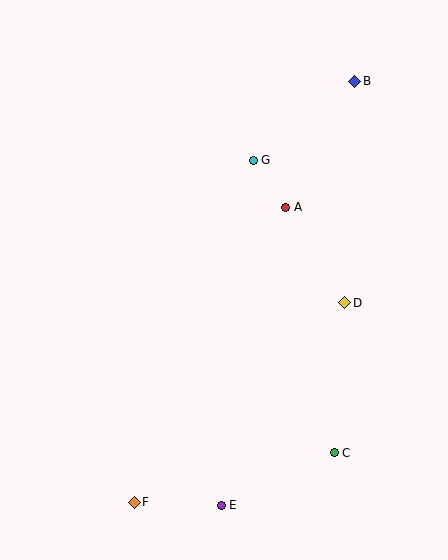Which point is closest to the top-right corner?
Point B is closest to the top-right corner.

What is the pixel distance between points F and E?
The distance between F and E is 87 pixels.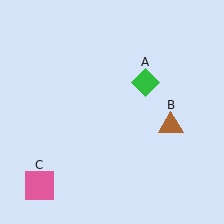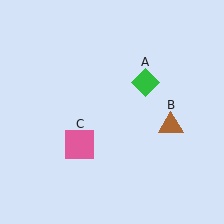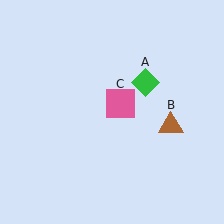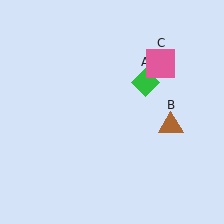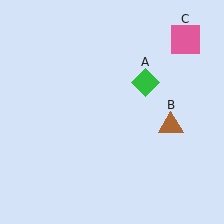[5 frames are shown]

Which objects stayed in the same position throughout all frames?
Green diamond (object A) and brown triangle (object B) remained stationary.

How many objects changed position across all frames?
1 object changed position: pink square (object C).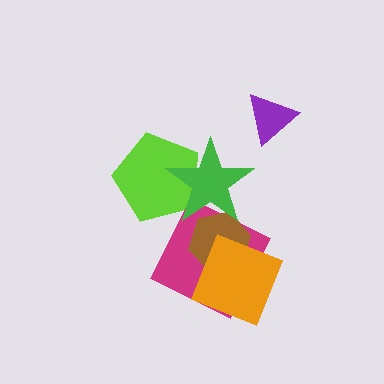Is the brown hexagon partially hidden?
Yes, it is partially covered by another shape.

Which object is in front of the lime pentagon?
The green star is in front of the lime pentagon.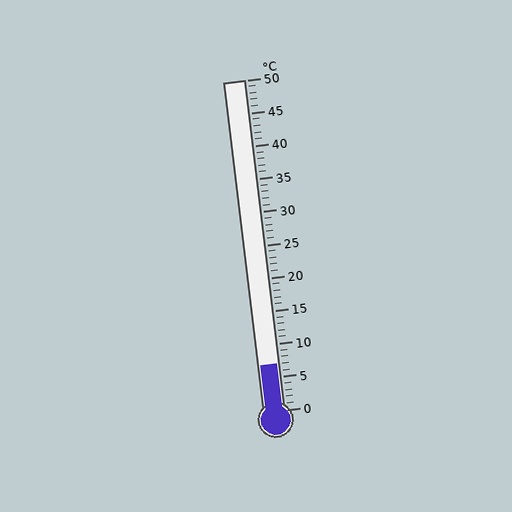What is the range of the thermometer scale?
The thermometer scale ranges from 0°C to 50°C.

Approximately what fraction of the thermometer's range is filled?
The thermometer is filled to approximately 15% of its range.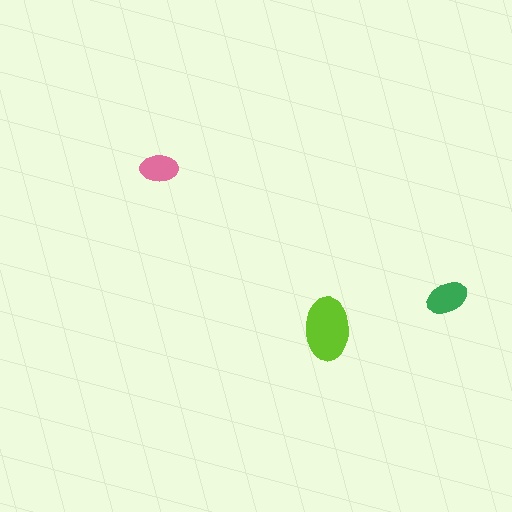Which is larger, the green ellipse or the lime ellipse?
The lime one.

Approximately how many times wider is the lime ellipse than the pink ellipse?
About 1.5 times wider.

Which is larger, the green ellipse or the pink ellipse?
The green one.